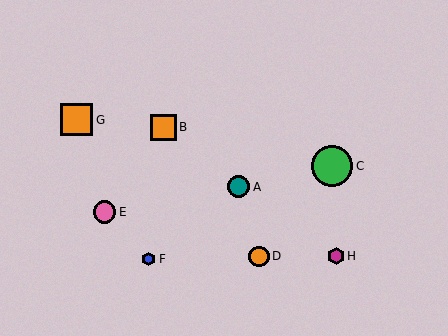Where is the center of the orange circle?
The center of the orange circle is at (259, 256).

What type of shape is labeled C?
Shape C is a green circle.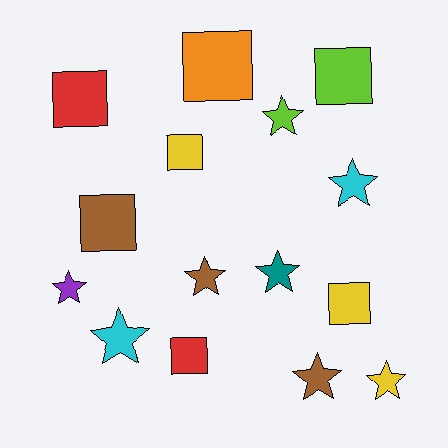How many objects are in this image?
There are 15 objects.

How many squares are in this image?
There are 7 squares.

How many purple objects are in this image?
There is 1 purple object.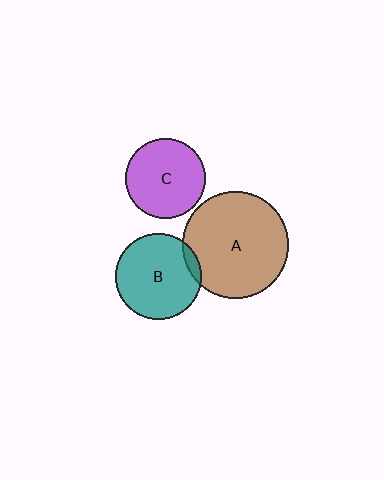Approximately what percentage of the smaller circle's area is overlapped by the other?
Approximately 5%.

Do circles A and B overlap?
Yes.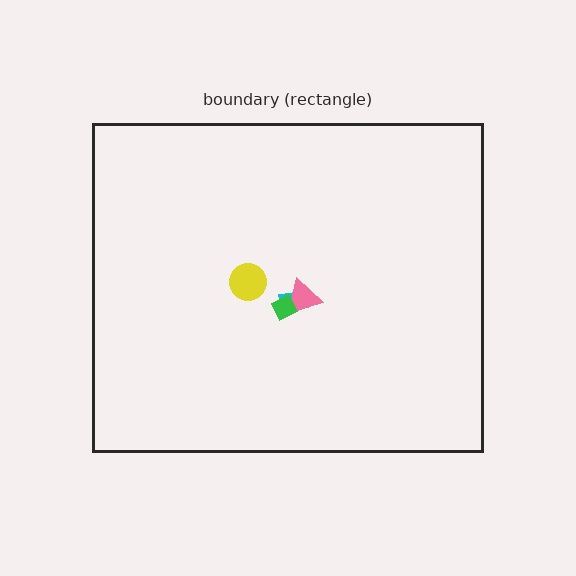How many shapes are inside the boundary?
4 inside, 0 outside.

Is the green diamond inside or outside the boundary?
Inside.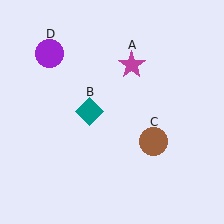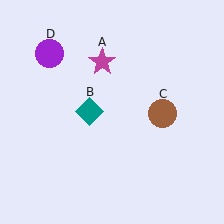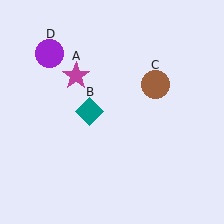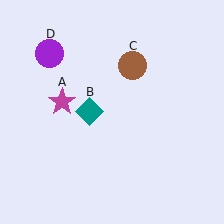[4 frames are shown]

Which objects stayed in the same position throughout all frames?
Teal diamond (object B) and purple circle (object D) remained stationary.